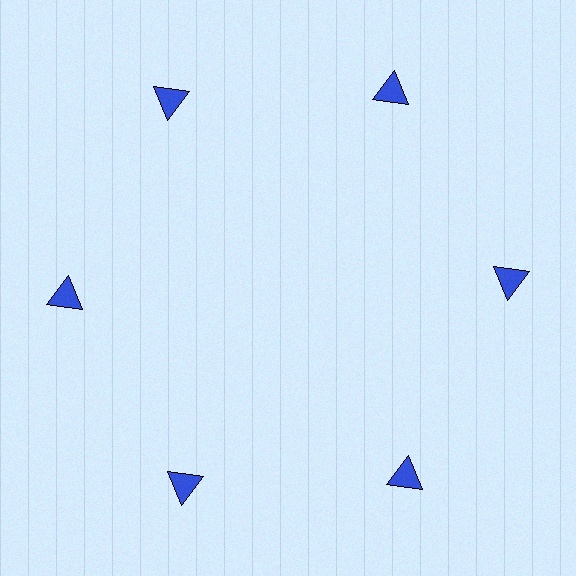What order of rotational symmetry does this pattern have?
This pattern has 6-fold rotational symmetry.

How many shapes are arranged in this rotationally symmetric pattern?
There are 6 shapes, arranged in 6 groups of 1.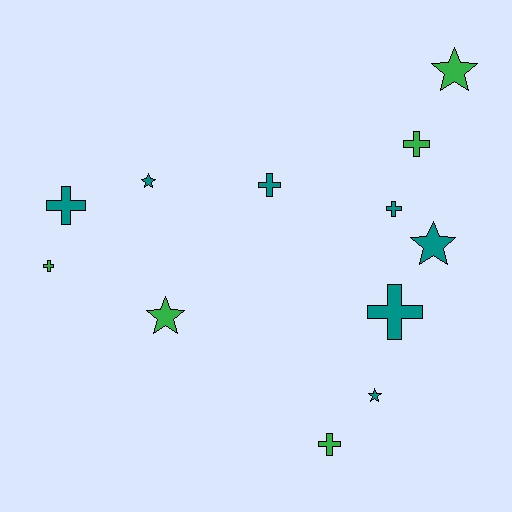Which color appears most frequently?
Teal, with 7 objects.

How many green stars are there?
There are 2 green stars.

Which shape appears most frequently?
Cross, with 7 objects.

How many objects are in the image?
There are 12 objects.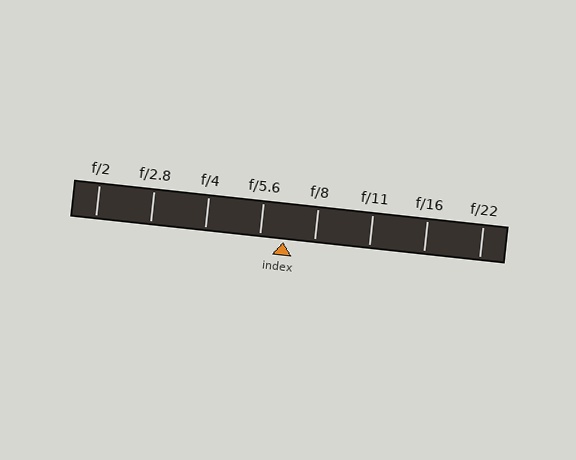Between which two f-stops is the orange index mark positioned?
The index mark is between f/5.6 and f/8.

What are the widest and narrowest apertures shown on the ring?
The widest aperture shown is f/2 and the narrowest is f/22.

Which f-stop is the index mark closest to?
The index mark is closest to f/5.6.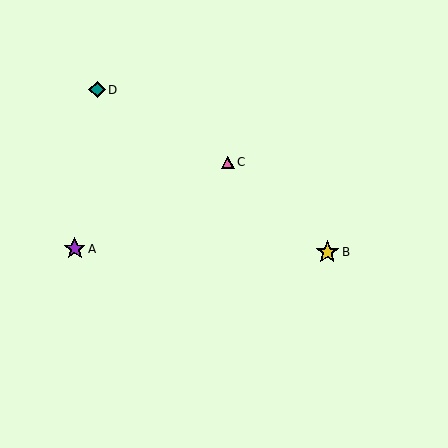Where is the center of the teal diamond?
The center of the teal diamond is at (97, 90).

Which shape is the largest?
The yellow star (labeled B) is the largest.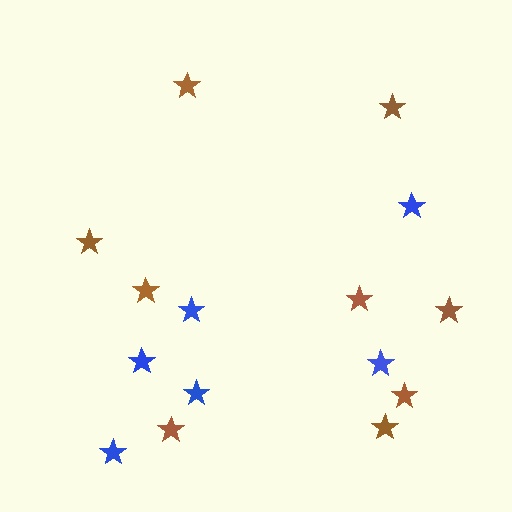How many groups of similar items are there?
There are 2 groups: one group of brown stars (9) and one group of blue stars (6).